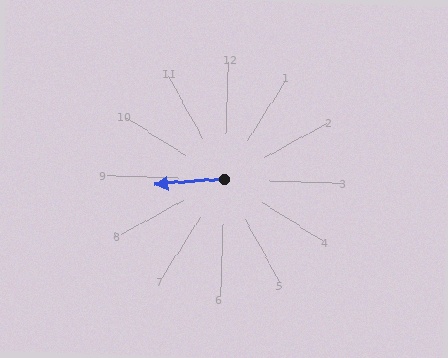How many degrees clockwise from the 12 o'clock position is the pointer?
Approximately 264 degrees.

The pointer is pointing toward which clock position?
Roughly 9 o'clock.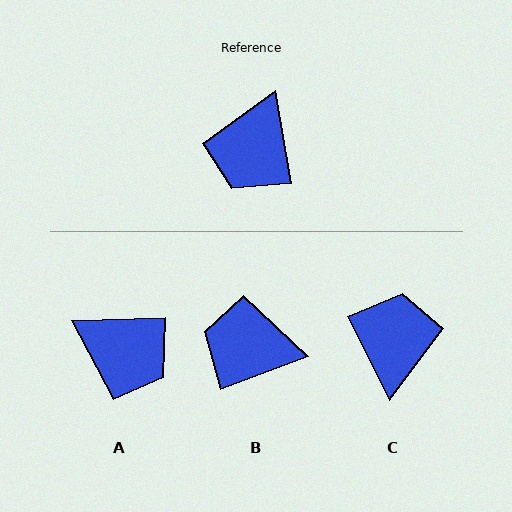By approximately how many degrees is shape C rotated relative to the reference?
Approximately 163 degrees clockwise.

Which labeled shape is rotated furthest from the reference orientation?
C, about 163 degrees away.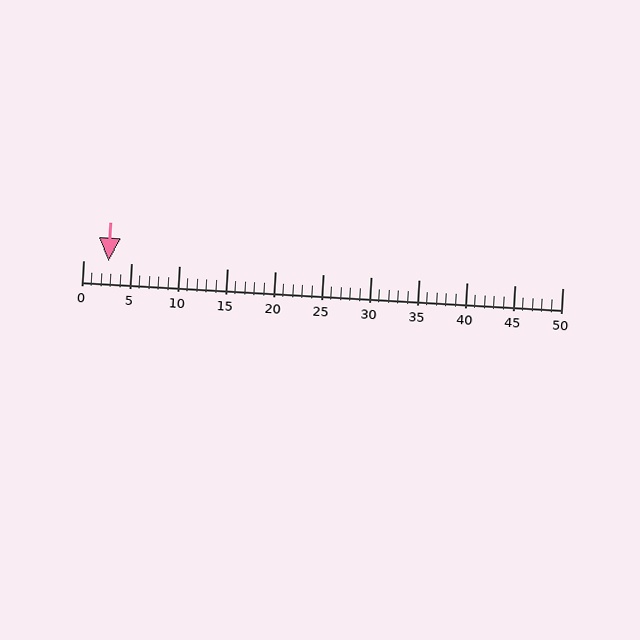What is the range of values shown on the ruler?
The ruler shows values from 0 to 50.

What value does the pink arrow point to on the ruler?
The pink arrow points to approximately 3.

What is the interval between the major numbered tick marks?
The major tick marks are spaced 5 units apart.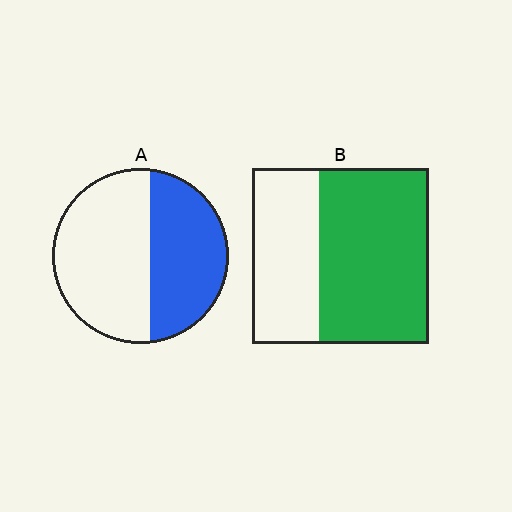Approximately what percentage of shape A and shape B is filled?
A is approximately 45% and B is approximately 60%.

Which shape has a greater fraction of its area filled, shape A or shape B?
Shape B.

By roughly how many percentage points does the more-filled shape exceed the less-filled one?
By roughly 20 percentage points (B over A).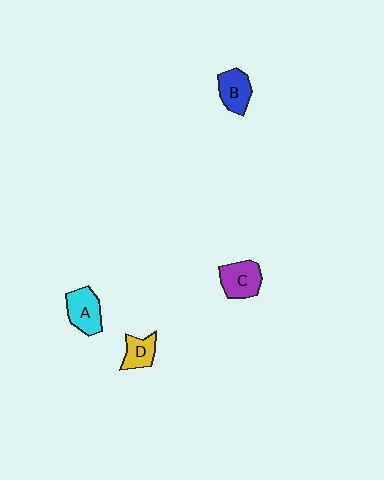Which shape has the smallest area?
Shape D (yellow).